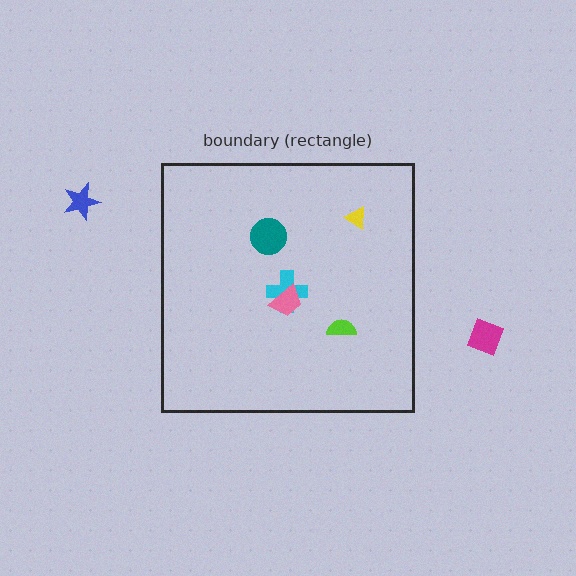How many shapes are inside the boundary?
5 inside, 2 outside.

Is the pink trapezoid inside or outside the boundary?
Inside.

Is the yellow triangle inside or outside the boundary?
Inside.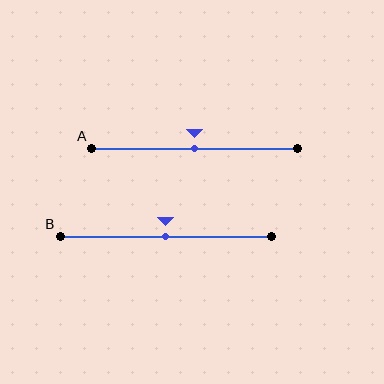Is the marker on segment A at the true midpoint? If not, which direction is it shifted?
Yes, the marker on segment A is at the true midpoint.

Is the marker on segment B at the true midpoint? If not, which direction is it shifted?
Yes, the marker on segment B is at the true midpoint.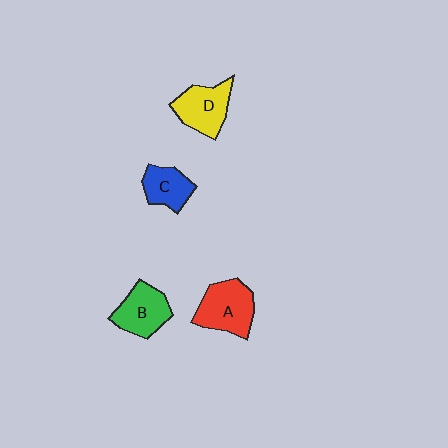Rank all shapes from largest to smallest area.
From largest to smallest: A (red), D (yellow), B (green), C (blue).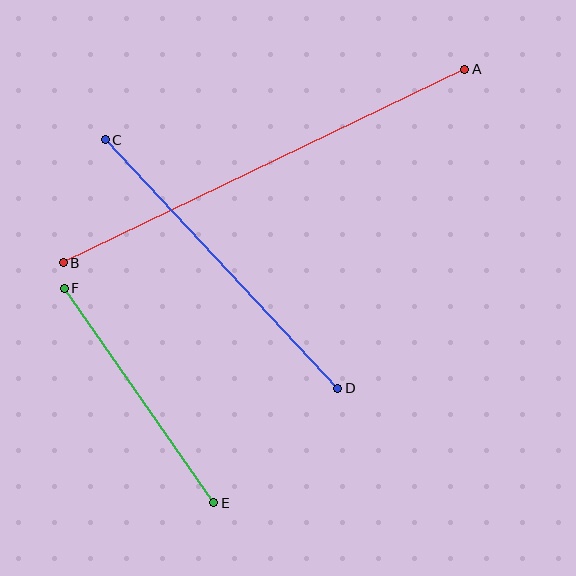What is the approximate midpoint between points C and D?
The midpoint is at approximately (221, 264) pixels.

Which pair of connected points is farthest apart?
Points A and B are farthest apart.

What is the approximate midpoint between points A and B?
The midpoint is at approximately (264, 166) pixels.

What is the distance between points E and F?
The distance is approximately 261 pixels.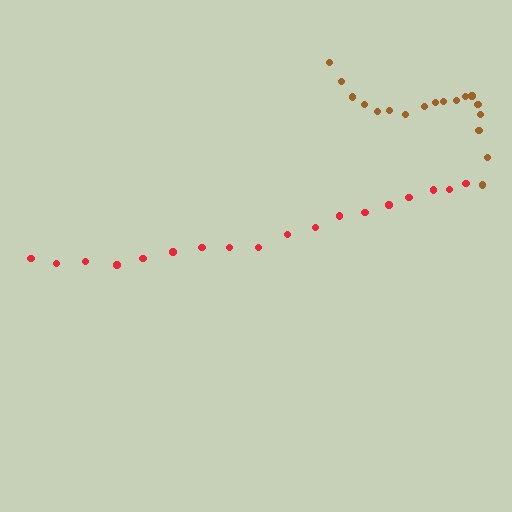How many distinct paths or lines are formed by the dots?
There are 2 distinct paths.